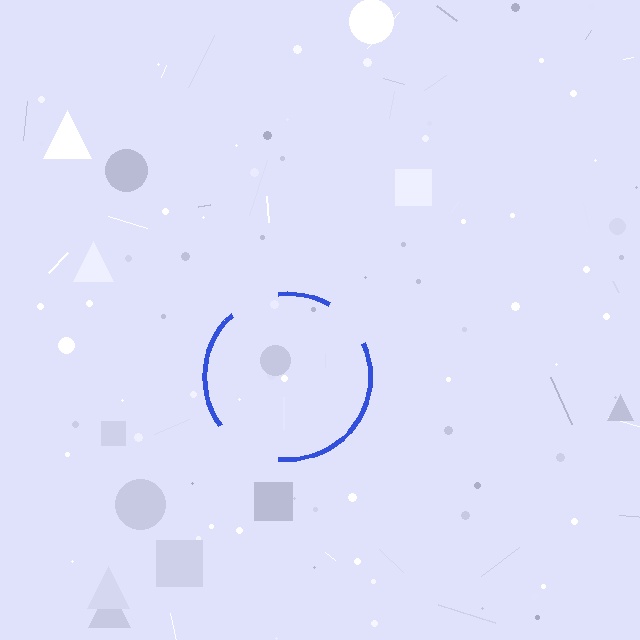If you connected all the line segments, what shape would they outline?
They would outline a circle.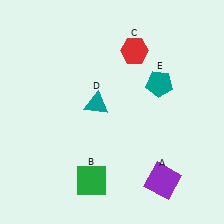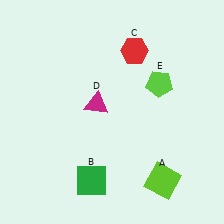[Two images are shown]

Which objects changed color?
A changed from purple to lime. D changed from teal to magenta. E changed from teal to lime.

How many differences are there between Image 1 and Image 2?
There are 3 differences between the two images.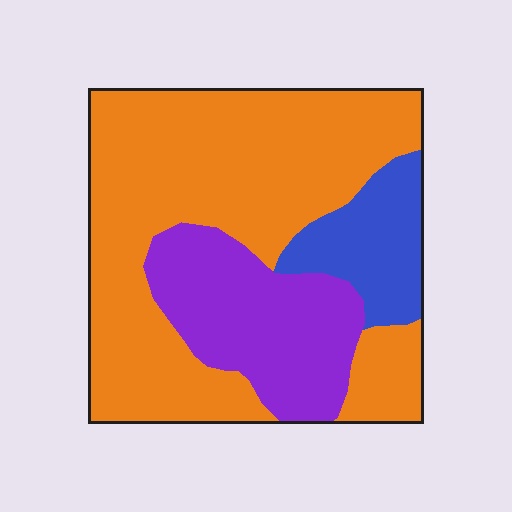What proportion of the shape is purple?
Purple takes up about one quarter (1/4) of the shape.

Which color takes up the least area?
Blue, at roughly 15%.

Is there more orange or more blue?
Orange.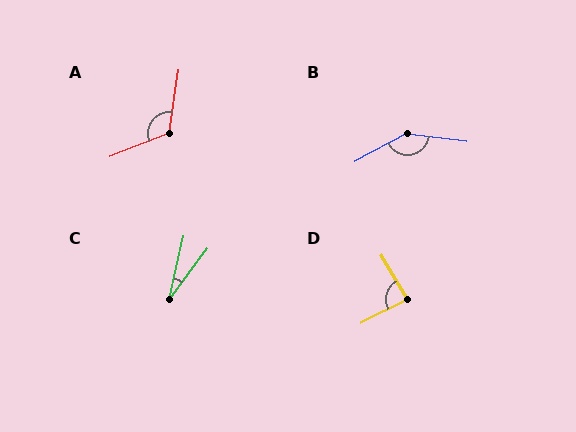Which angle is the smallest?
C, at approximately 24 degrees.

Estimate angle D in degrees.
Approximately 85 degrees.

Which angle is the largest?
B, at approximately 144 degrees.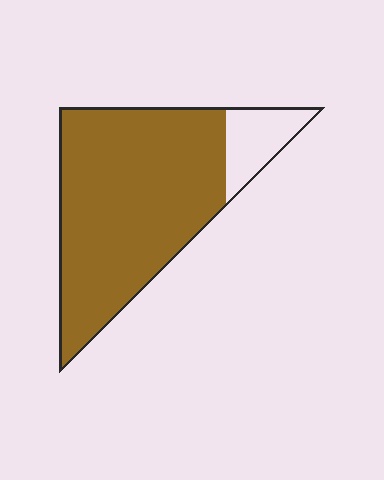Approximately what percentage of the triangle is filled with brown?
Approximately 85%.